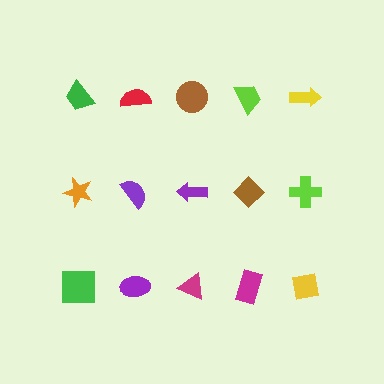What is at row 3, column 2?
A purple ellipse.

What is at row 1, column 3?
A brown circle.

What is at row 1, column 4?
A lime trapezoid.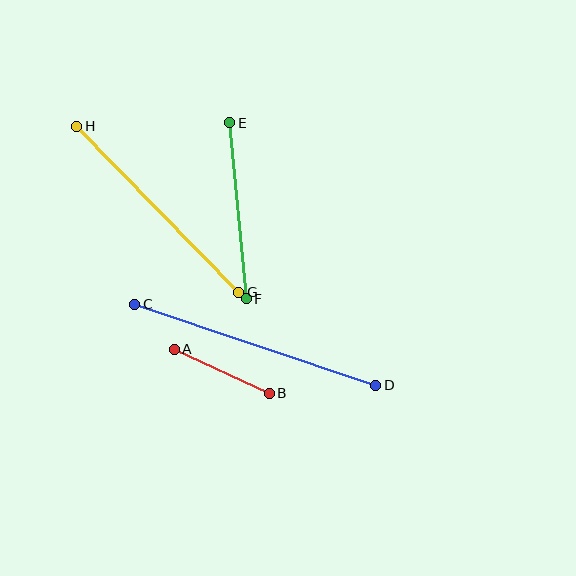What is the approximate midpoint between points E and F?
The midpoint is at approximately (238, 211) pixels.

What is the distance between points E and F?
The distance is approximately 177 pixels.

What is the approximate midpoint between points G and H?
The midpoint is at approximately (158, 209) pixels.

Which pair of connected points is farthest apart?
Points C and D are farthest apart.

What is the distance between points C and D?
The distance is approximately 254 pixels.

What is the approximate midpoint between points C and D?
The midpoint is at approximately (255, 345) pixels.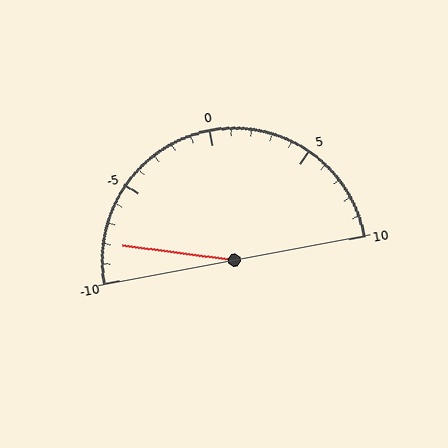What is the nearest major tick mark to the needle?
The nearest major tick mark is -10.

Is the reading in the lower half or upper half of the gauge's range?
The reading is in the lower half of the range (-10 to 10).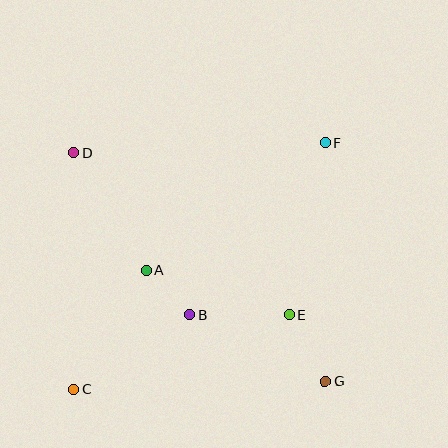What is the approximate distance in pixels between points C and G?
The distance between C and G is approximately 251 pixels.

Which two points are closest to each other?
Points A and B are closest to each other.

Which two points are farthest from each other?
Points C and F are farthest from each other.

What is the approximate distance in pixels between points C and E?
The distance between C and E is approximately 228 pixels.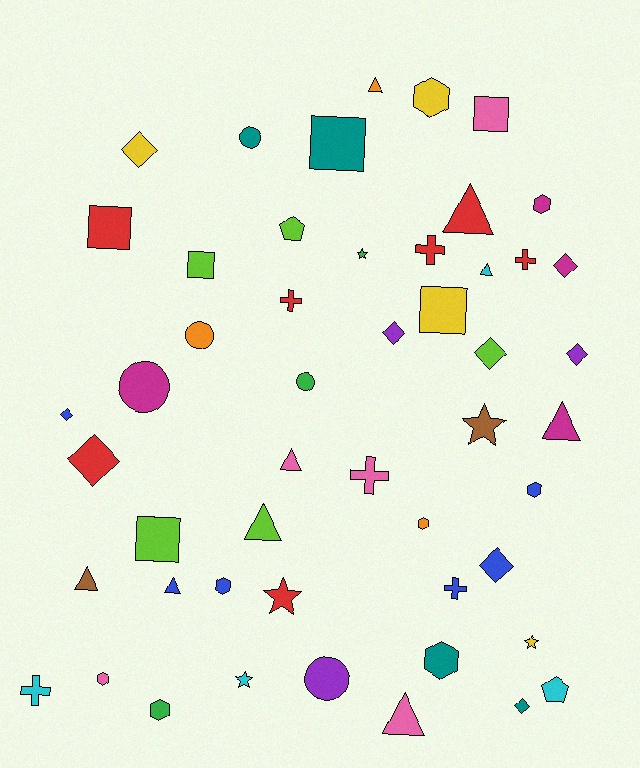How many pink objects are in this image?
There are 5 pink objects.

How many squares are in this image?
There are 6 squares.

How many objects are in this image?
There are 50 objects.